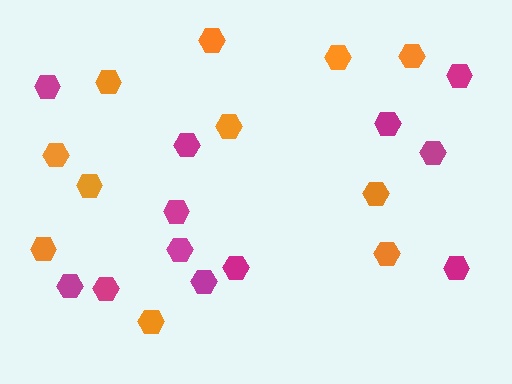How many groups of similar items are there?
There are 2 groups: one group of orange hexagons (11) and one group of magenta hexagons (12).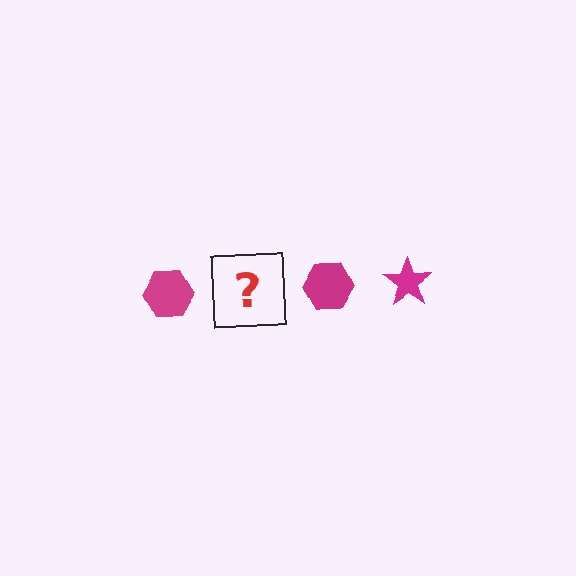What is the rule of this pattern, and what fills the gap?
The rule is that the pattern cycles through hexagon, star shapes in magenta. The gap should be filled with a magenta star.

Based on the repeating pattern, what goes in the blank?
The blank should be a magenta star.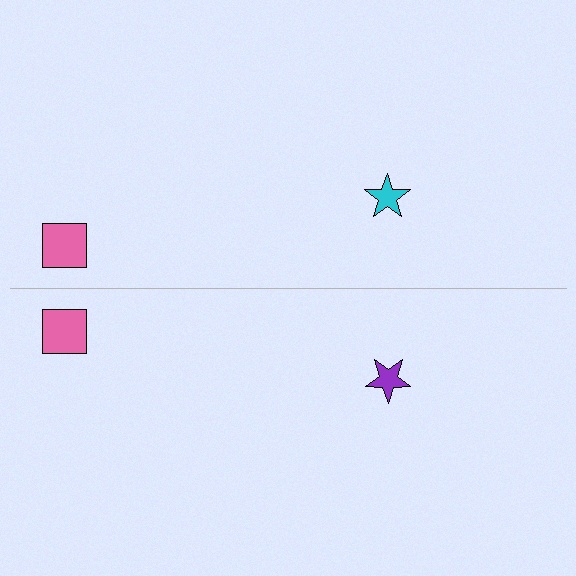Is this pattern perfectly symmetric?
No, the pattern is not perfectly symmetric. The purple star on the bottom side breaks the symmetry — its mirror counterpart is cyan.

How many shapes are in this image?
There are 4 shapes in this image.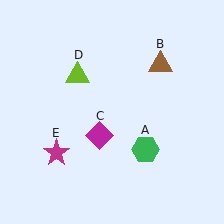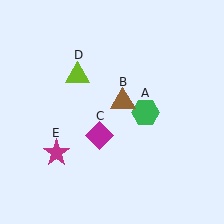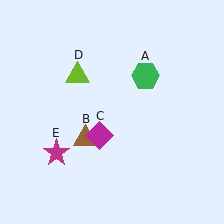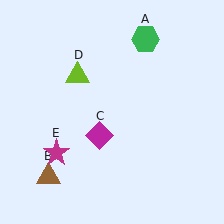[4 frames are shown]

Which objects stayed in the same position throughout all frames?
Magenta diamond (object C) and lime triangle (object D) and magenta star (object E) remained stationary.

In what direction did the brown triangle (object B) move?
The brown triangle (object B) moved down and to the left.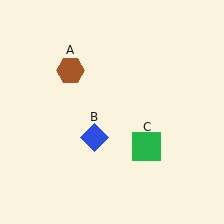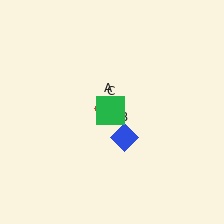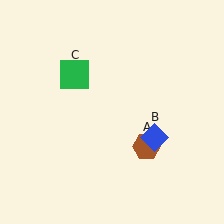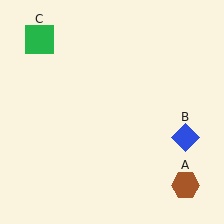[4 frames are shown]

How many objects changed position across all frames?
3 objects changed position: brown hexagon (object A), blue diamond (object B), green square (object C).